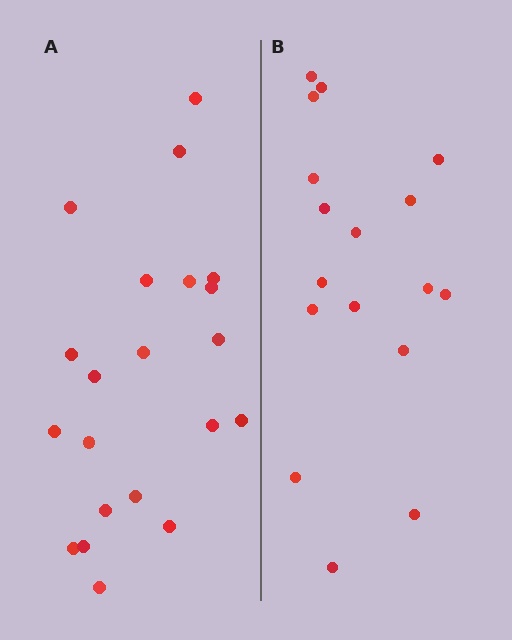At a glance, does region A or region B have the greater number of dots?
Region A (the left region) has more dots.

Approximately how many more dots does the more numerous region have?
Region A has about 4 more dots than region B.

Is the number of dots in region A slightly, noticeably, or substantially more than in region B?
Region A has only slightly more — the two regions are fairly close. The ratio is roughly 1.2 to 1.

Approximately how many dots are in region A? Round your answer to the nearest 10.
About 20 dots. (The exact count is 21, which rounds to 20.)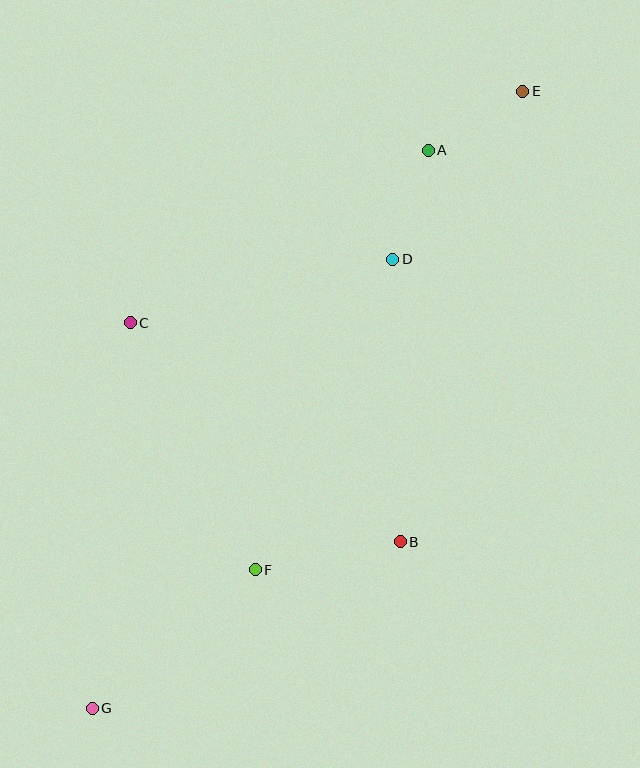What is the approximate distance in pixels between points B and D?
The distance between B and D is approximately 282 pixels.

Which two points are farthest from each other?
Points E and G are farthest from each other.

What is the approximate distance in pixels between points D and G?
The distance between D and G is approximately 540 pixels.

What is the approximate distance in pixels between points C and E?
The distance between C and E is approximately 456 pixels.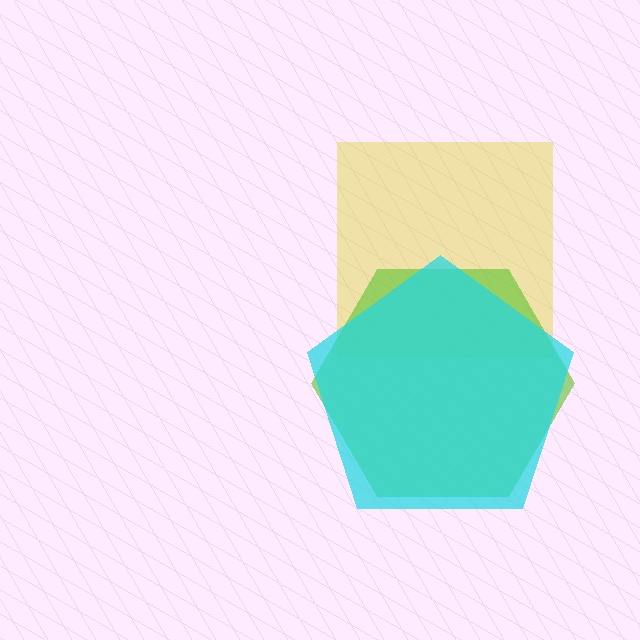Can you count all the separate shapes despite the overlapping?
Yes, there are 3 separate shapes.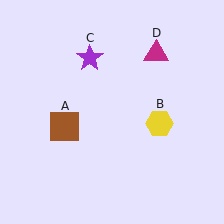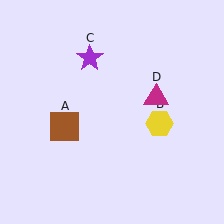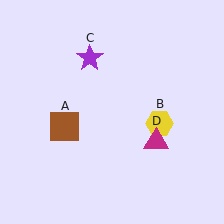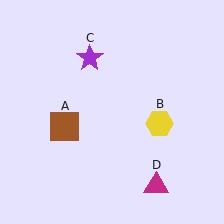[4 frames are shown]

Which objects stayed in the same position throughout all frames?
Brown square (object A) and yellow hexagon (object B) and purple star (object C) remained stationary.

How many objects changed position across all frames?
1 object changed position: magenta triangle (object D).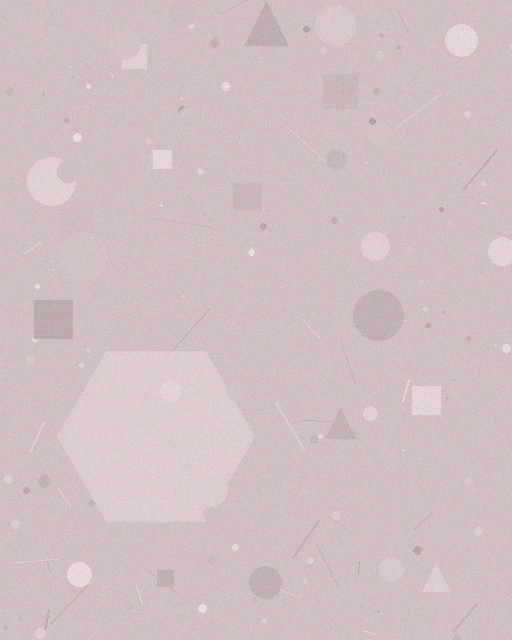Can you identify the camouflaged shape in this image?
The camouflaged shape is a hexagon.